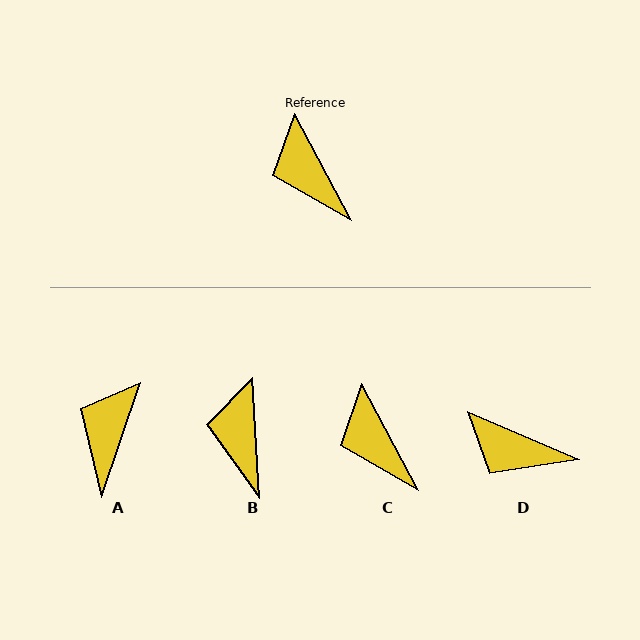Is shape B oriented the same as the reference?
No, it is off by about 25 degrees.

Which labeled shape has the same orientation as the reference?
C.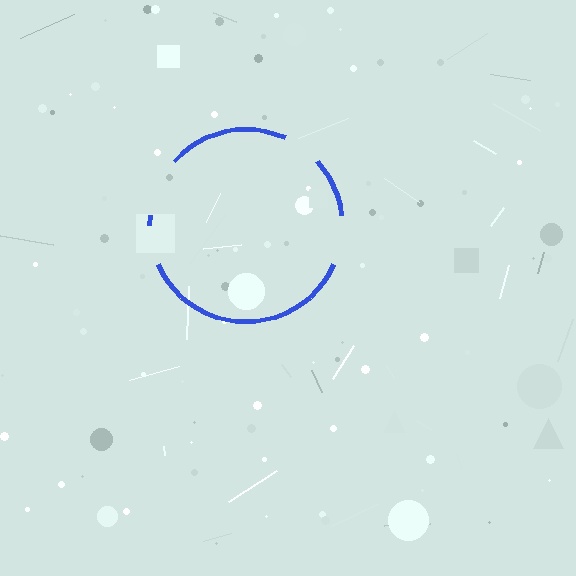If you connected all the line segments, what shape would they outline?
They would outline a circle.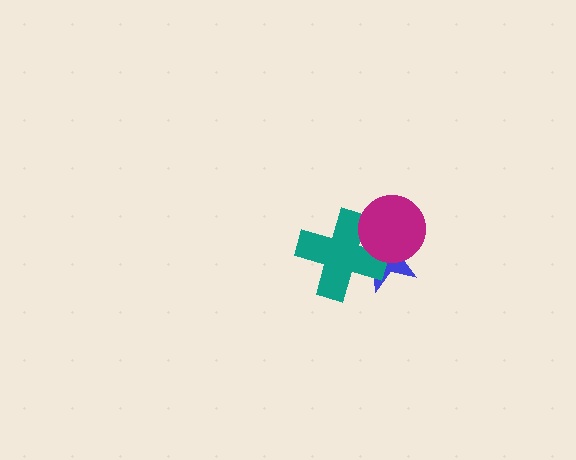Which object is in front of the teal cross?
The magenta circle is in front of the teal cross.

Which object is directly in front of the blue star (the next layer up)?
The teal cross is directly in front of the blue star.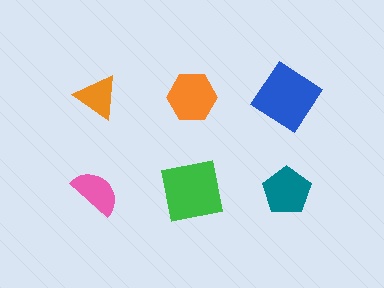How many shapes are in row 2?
3 shapes.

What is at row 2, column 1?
A pink semicircle.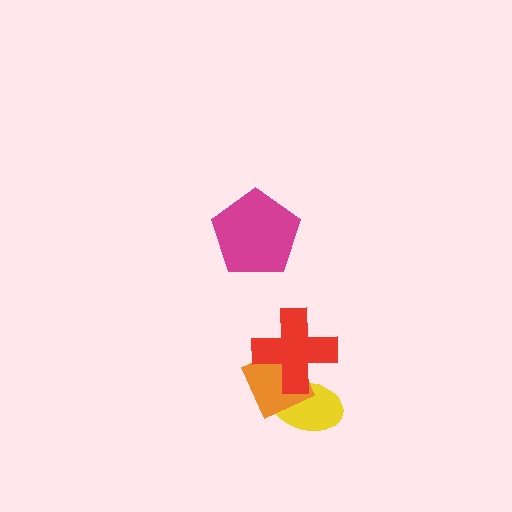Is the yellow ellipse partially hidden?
Yes, it is partially covered by another shape.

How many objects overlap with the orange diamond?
2 objects overlap with the orange diamond.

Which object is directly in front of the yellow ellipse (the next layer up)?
The orange diamond is directly in front of the yellow ellipse.